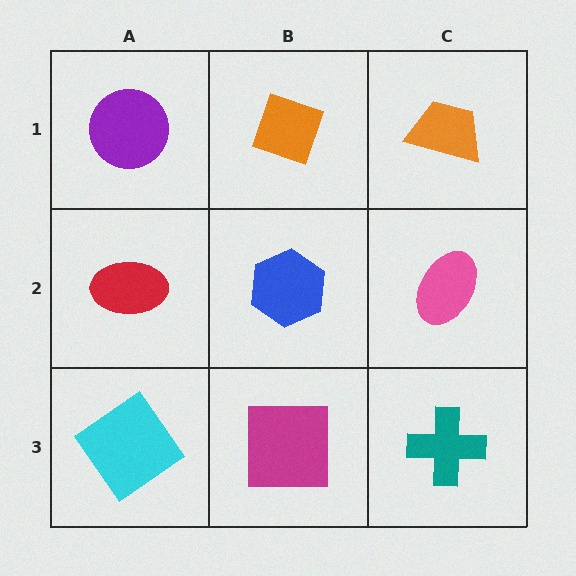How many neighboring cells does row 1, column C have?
2.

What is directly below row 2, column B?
A magenta square.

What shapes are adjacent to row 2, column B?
An orange diamond (row 1, column B), a magenta square (row 3, column B), a red ellipse (row 2, column A), a pink ellipse (row 2, column C).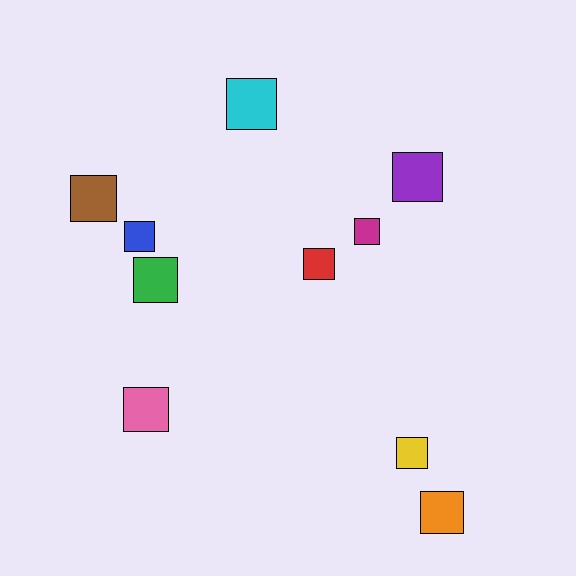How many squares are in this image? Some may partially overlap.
There are 10 squares.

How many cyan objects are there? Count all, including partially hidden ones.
There is 1 cyan object.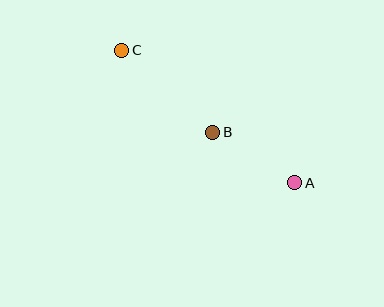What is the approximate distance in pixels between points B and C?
The distance between B and C is approximately 122 pixels.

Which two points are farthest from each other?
Points A and C are farthest from each other.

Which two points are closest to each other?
Points A and B are closest to each other.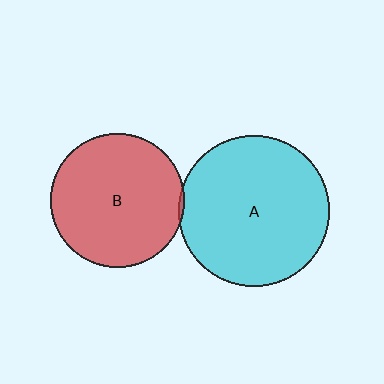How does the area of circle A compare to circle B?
Approximately 1.3 times.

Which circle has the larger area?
Circle A (cyan).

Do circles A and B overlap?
Yes.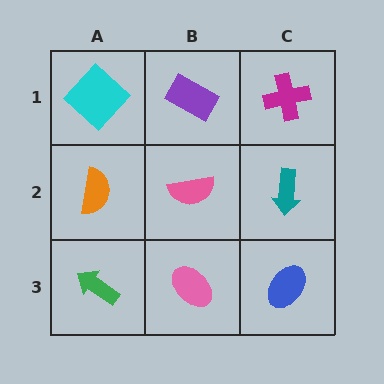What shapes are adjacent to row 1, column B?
A pink semicircle (row 2, column B), a cyan diamond (row 1, column A), a magenta cross (row 1, column C).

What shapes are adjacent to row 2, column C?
A magenta cross (row 1, column C), a blue ellipse (row 3, column C), a pink semicircle (row 2, column B).